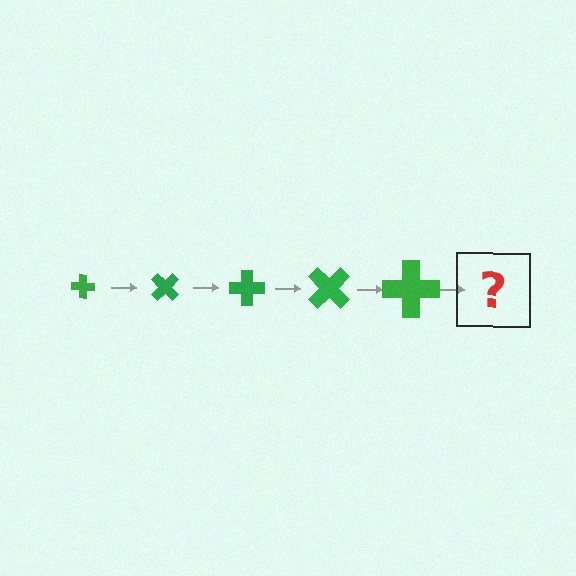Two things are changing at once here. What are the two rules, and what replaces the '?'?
The two rules are that the cross grows larger each step and it rotates 45 degrees each step. The '?' should be a cross, larger than the previous one and rotated 225 degrees from the start.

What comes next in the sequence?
The next element should be a cross, larger than the previous one and rotated 225 degrees from the start.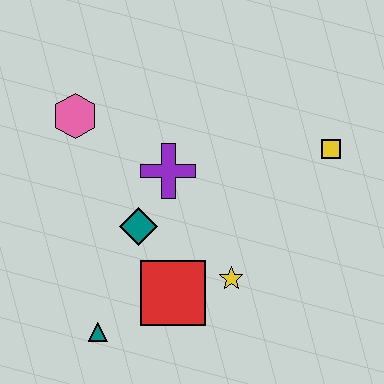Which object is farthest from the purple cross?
The teal triangle is farthest from the purple cross.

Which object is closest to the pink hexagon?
The purple cross is closest to the pink hexagon.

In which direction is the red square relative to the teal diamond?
The red square is below the teal diamond.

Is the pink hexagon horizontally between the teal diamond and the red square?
No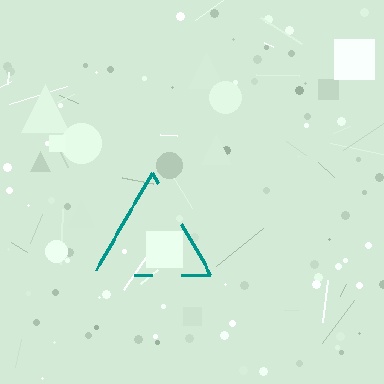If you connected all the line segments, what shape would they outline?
They would outline a triangle.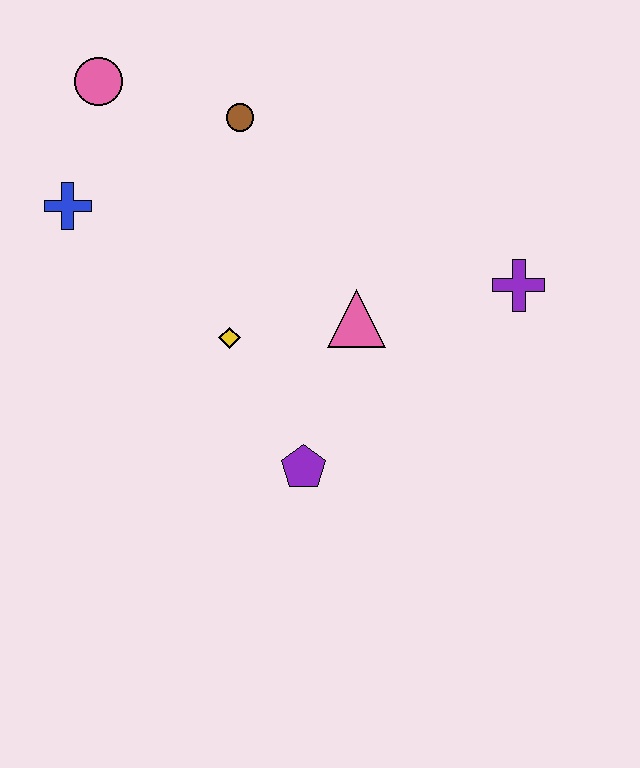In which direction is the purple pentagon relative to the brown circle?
The purple pentagon is below the brown circle.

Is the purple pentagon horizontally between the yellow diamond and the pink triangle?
Yes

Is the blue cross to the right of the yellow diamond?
No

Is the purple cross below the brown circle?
Yes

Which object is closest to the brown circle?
The pink circle is closest to the brown circle.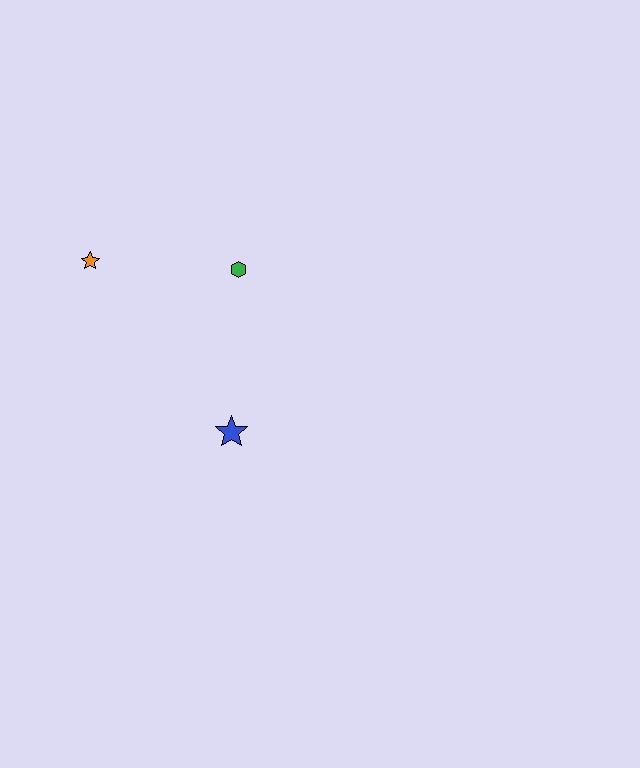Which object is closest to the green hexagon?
The orange star is closest to the green hexagon.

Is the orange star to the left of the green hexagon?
Yes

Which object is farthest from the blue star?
The orange star is farthest from the blue star.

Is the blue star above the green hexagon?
No